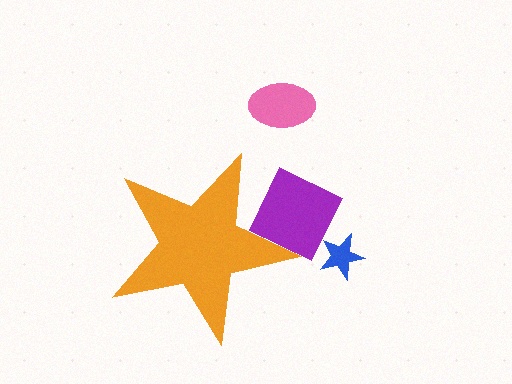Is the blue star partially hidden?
No, the blue star is fully visible.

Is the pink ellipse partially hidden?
No, the pink ellipse is fully visible.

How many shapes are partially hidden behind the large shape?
1 shape is partially hidden.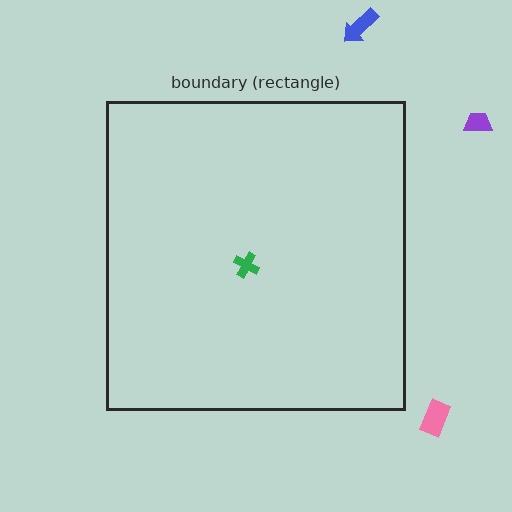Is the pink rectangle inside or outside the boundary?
Outside.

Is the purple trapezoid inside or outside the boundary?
Outside.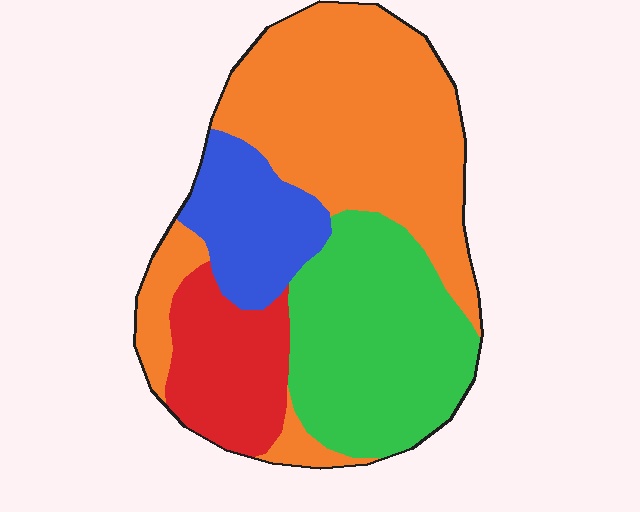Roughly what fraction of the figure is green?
Green takes up about one quarter (1/4) of the figure.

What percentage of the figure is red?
Red takes up about one eighth (1/8) of the figure.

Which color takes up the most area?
Orange, at roughly 45%.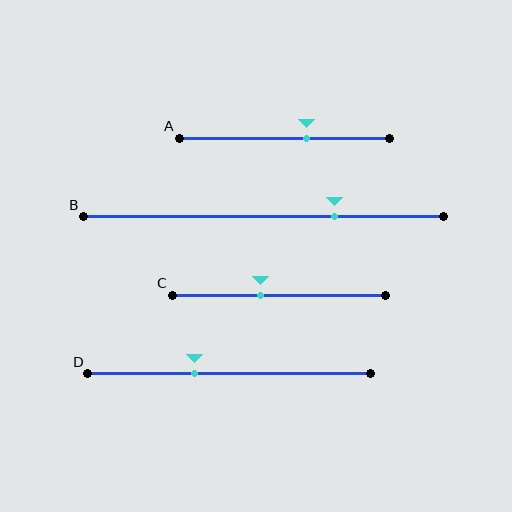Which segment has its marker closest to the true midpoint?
Segment C has its marker closest to the true midpoint.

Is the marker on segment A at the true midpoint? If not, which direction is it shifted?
No, the marker on segment A is shifted to the right by about 10% of the segment length.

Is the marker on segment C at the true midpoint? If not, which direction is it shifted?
No, the marker on segment C is shifted to the left by about 9% of the segment length.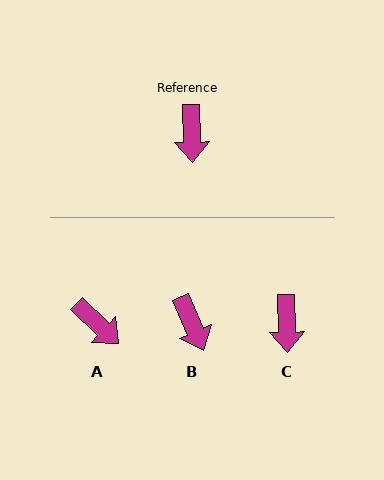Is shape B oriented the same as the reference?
No, it is off by about 22 degrees.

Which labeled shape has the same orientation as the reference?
C.